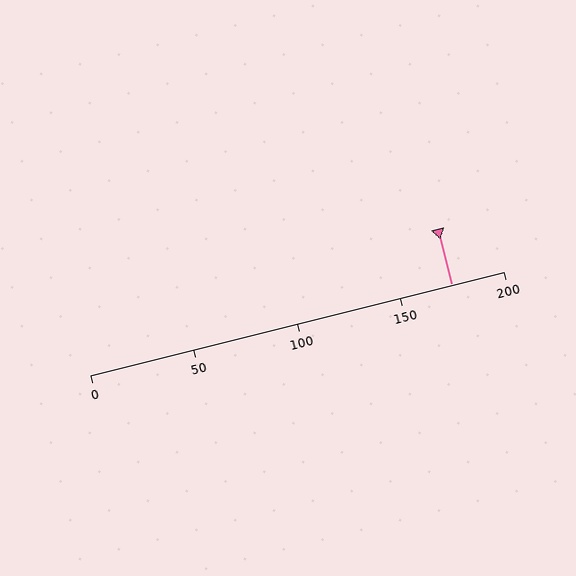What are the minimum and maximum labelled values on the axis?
The axis runs from 0 to 200.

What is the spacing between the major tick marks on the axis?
The major ticks are spaced 50 apart.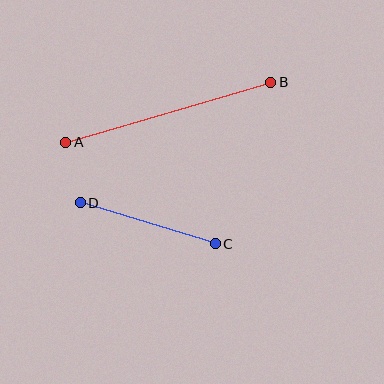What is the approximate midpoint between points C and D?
The midpoint is at approximately (148, 223) pixels.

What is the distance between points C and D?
The distance is approximately 141 pixels.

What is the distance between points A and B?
The distance is approximately 213 pixels.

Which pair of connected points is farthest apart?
Points A and B are farthest apart.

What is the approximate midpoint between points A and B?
The midpoint is at approximately (168, 112) pixels.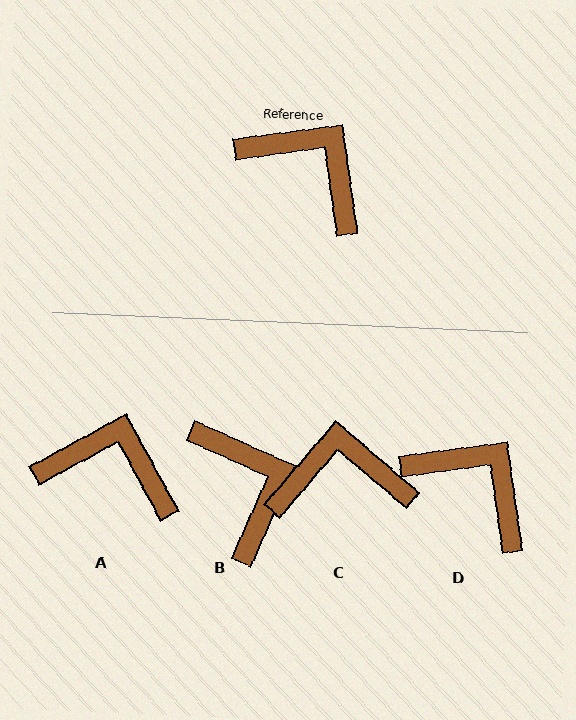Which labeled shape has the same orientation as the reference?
D.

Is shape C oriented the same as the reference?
No, it is off by about 41 degrees.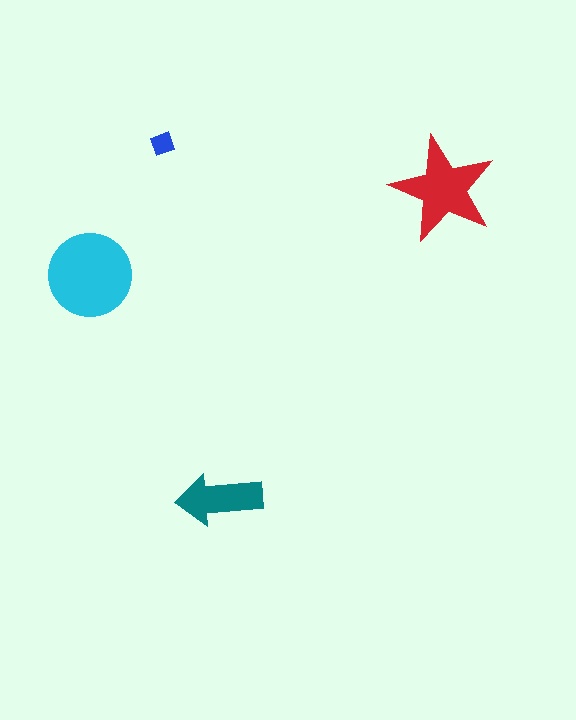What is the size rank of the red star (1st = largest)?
2nd.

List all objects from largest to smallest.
The cyan circle, the red star, the teal arrow, the blue diamond.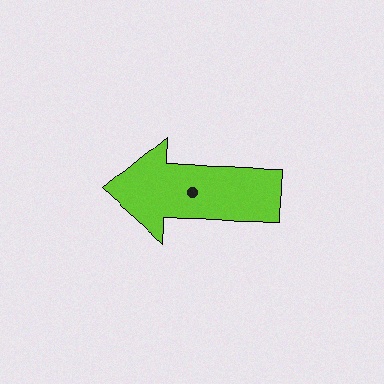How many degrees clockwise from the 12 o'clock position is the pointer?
Approximately 271 degrees.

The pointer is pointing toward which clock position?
Roughly 9 o'clock.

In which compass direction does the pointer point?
West.